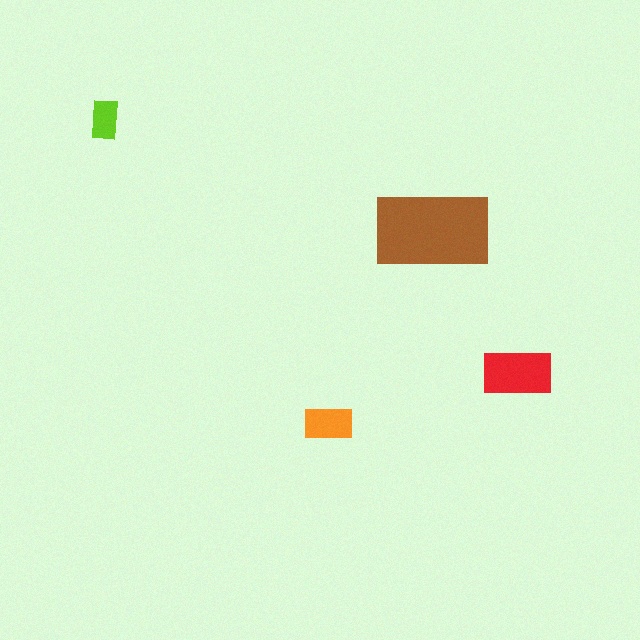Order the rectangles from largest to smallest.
the brown one, the red one, the orange one, the lime one.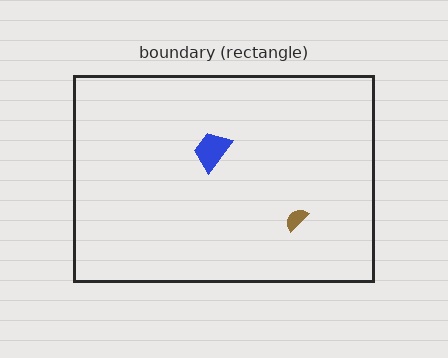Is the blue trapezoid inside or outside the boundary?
Inside.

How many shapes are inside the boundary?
2 inside, 0 outside.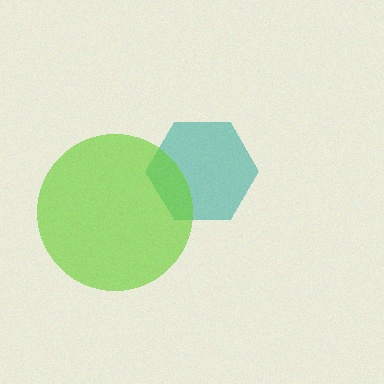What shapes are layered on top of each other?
The layered shapes are: a teal hexagon, a lime circle.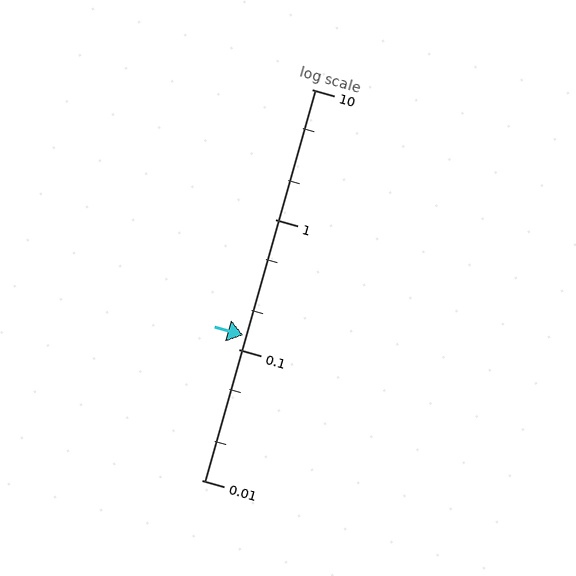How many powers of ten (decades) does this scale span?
The scale spans 3 decades, from 0.01 to 10.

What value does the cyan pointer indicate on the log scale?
The pointer indicates approximately 0.13.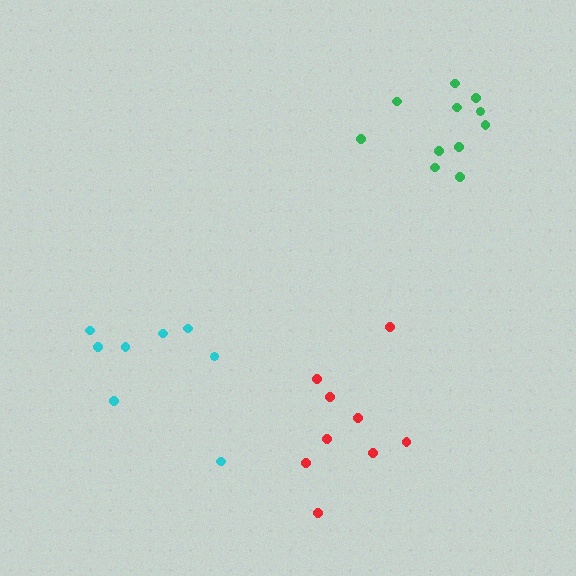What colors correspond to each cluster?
The clusters are colored: cyan, red, green.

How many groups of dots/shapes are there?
There are 3 groups.